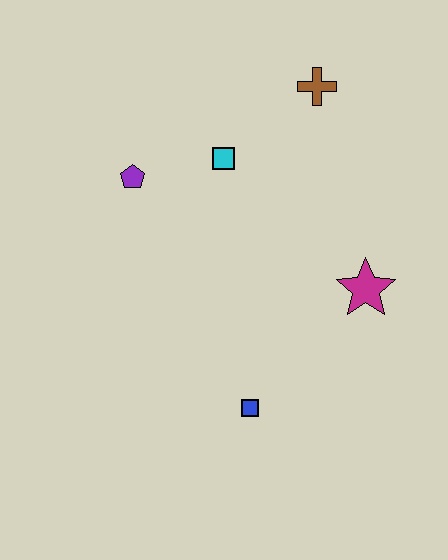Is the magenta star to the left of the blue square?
No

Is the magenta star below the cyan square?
Yes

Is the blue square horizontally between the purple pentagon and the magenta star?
Yes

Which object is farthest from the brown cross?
The blue square is farthest from the brown cross.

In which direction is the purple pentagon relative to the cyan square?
The purple pentagon is to the left of the cyan square.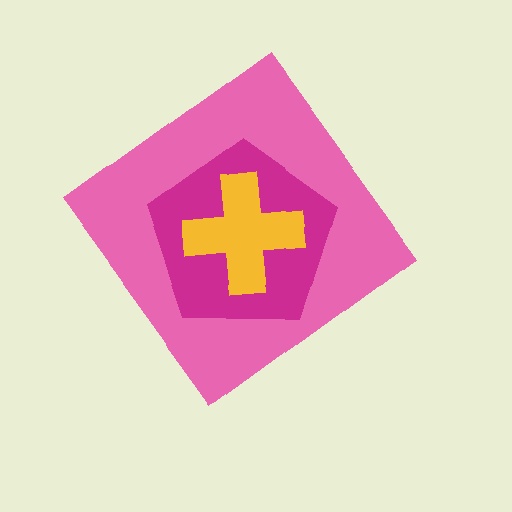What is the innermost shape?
The yellow cross.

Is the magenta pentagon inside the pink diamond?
Yes.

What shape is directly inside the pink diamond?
The magenta pentagon.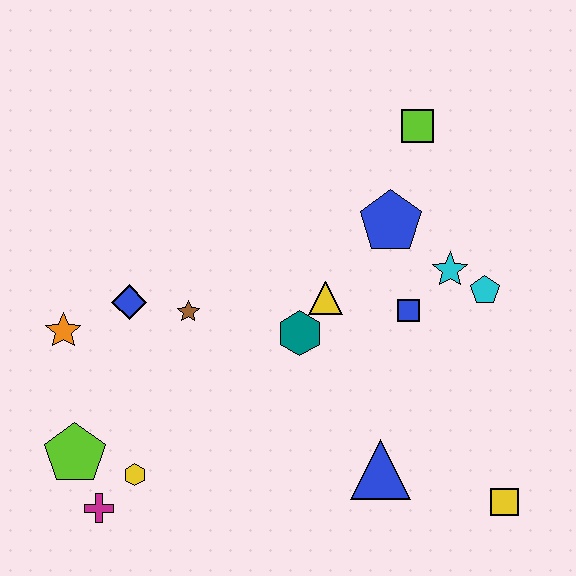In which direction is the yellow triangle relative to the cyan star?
The yellow triangle is to the left of the cyan star.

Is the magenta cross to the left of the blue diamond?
Yes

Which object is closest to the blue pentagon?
The cyan star is closest to the blue pentagon.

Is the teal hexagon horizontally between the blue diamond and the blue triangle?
Yes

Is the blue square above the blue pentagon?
No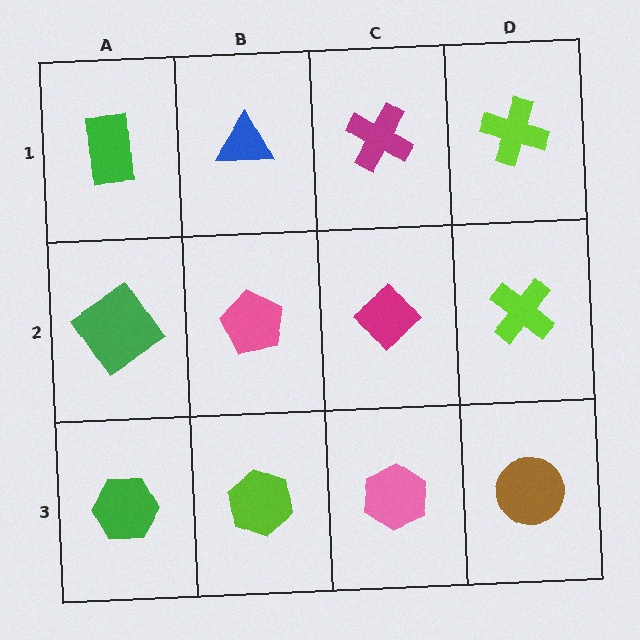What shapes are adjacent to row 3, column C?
A magenta diamond (row 2, column C), a lime hexagon (row 3, column B), a brown circle (row 3, column D).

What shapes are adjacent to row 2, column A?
A green rectangle (row 1, column A), a green hexagon (row 3, column A), a pink pentagon (row 2, column B).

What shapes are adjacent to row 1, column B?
A pink pentagon (row 2, column B), a green rectangle (row 1, column A), a magenta cross (row 1, column C).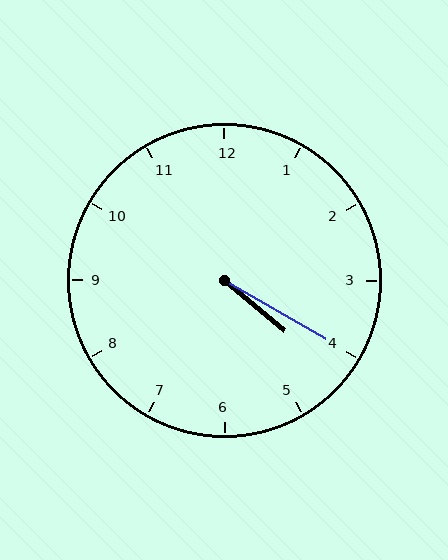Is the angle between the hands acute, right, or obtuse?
It is acute.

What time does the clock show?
4:20.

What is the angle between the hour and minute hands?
Approximately 10 degrees.